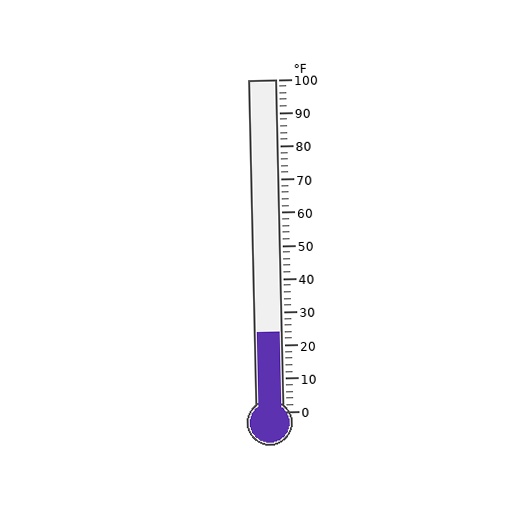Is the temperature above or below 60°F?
The temperature is below 60°F.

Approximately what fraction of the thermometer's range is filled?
The thermometer is filled to approximately 25% of its range.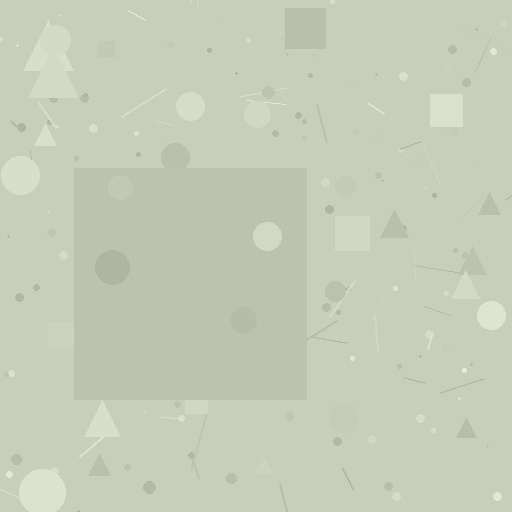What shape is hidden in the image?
A square is hidden in the image.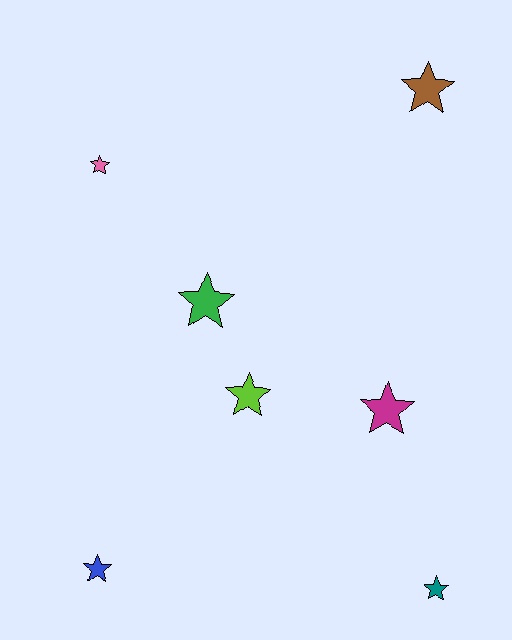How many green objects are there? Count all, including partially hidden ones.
There is 1 green object.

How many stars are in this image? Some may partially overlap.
There are 7 stars.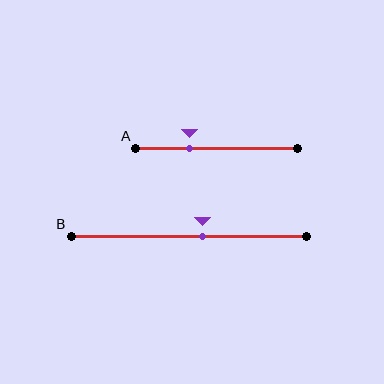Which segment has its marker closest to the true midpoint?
Segment B has its marker closest to the true midpoint.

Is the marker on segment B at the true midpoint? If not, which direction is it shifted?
No, the marker on segment B is shifted to the right by about 6% of the segment length.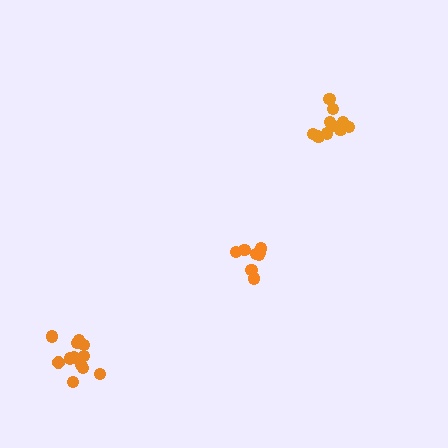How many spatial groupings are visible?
There are 3 spatial groupings.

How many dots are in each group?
Group 1: 8 dots, Group 2: 13 dots, Group 3: 13 dots (34 total).